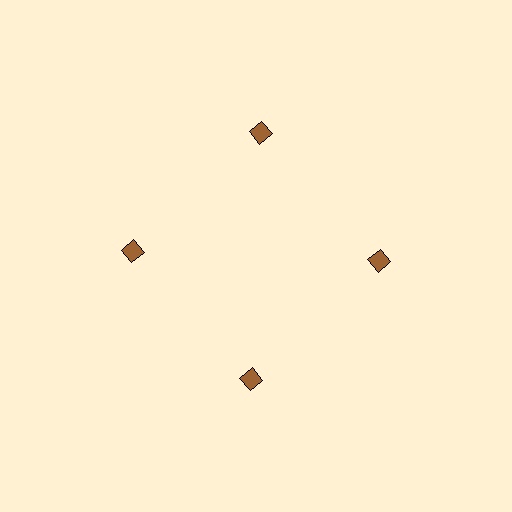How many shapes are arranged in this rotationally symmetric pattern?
There are 4 shapes, arranged in 4 groups of 1.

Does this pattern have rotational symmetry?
Yes, this pattern has 4-fold rotational symmetry. It looks the same after rotating 90 degrees around the center.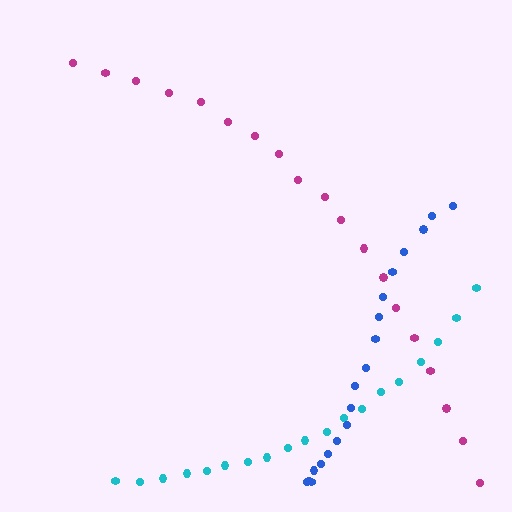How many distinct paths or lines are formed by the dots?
There are 3 distinct paths.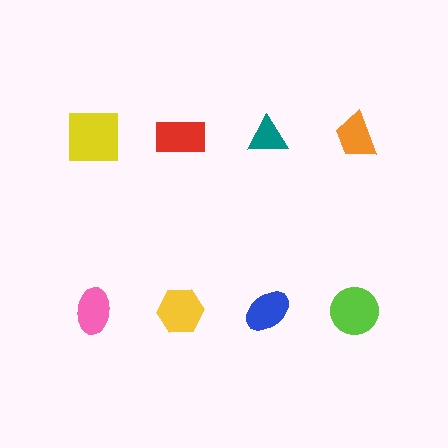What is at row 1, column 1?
A yellow square.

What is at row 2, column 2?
A yellow hexagon.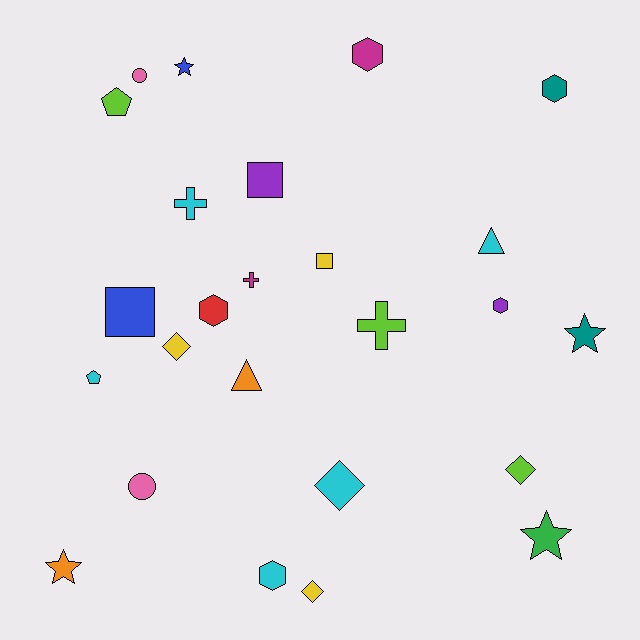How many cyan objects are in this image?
There are 5 cyan objects.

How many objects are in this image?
There are 25 objects.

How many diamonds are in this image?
There are 4 diamonds.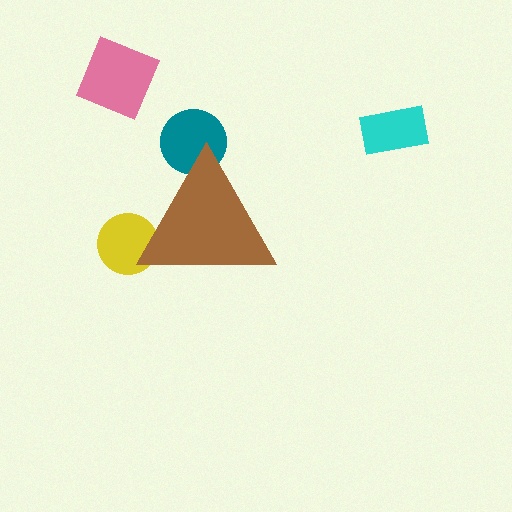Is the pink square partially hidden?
No, the pink square is fully visible.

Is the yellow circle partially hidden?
Yes, the yellow circle is partially hidden behind the brown triangle.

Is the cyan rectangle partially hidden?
No, the cyan rectangle is fully visible.